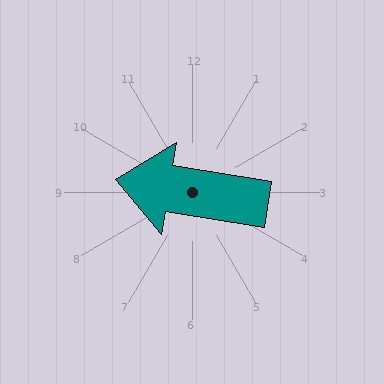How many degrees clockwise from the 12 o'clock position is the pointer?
Approximately 279 degrees.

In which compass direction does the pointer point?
West.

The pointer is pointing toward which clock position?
Roughly 9 o'clock.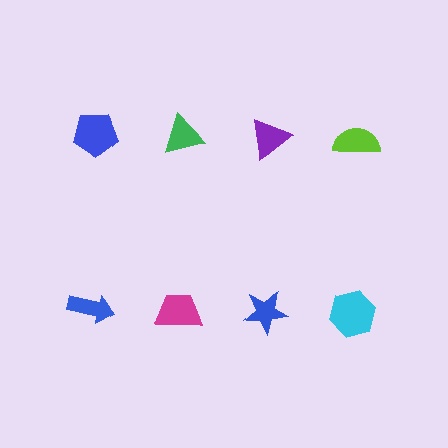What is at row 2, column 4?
A cyan hexagon.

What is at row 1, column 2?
A green triangle.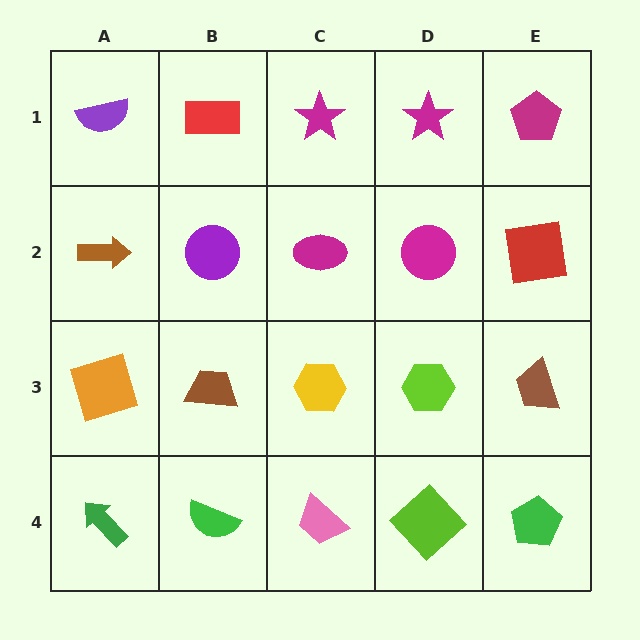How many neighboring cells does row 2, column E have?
3.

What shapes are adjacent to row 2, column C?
A magenta star (row 1, column C), a yellow hexagon (row 3, column C), a purple circle (row 2, column B), a magenta circle (row 2, column D).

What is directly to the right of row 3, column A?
A brown trapezoid.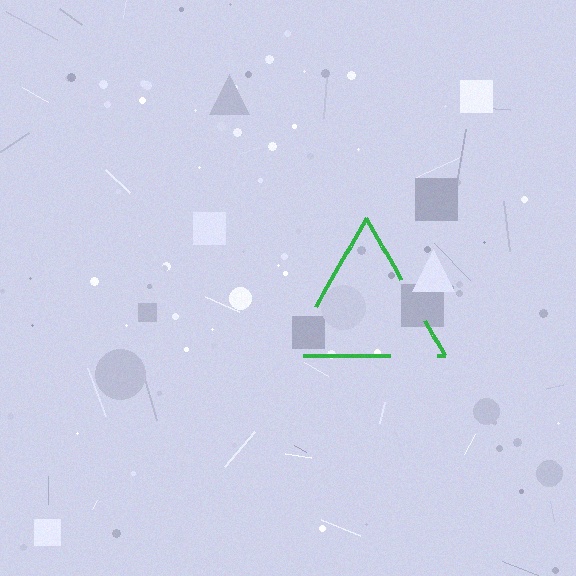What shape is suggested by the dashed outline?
The dashed outline suggests a triangle.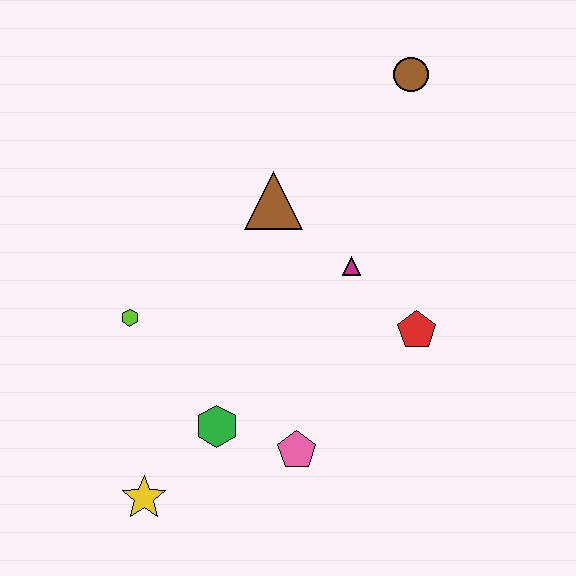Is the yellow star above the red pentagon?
No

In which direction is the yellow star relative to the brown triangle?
The yellow star is below the brown triangle.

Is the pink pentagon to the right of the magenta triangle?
No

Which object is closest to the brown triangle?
The magenta triangle is closest to the brown triangle.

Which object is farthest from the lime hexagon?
The brown circle is farthest from the lime hexagon.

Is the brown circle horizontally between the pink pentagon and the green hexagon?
No